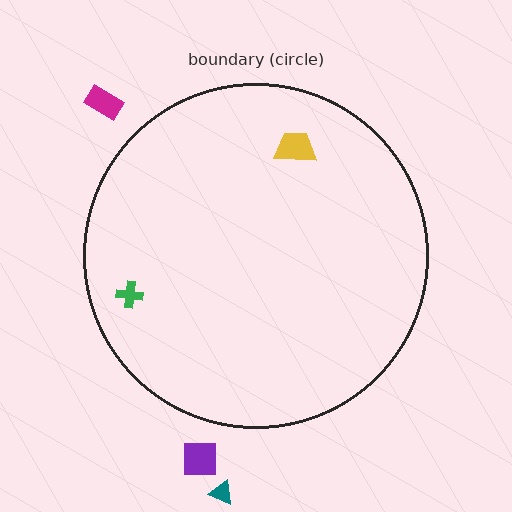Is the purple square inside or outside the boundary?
Outside.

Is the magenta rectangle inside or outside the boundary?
Outside.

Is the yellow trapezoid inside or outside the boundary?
Inside.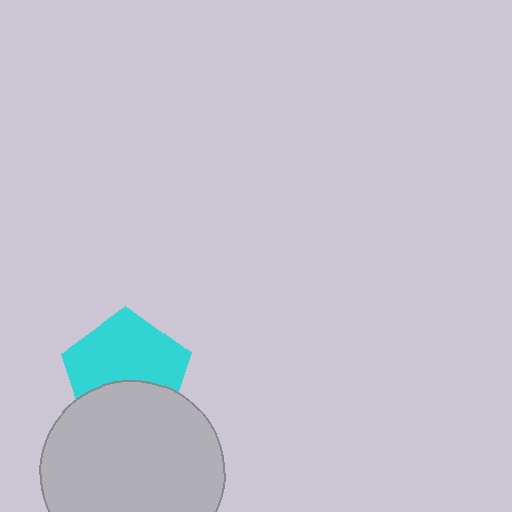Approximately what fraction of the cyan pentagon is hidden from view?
Roughly 38% of the cyan pentagon is hidden behind the light gray circle.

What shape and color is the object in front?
The object in front is a light gray circle.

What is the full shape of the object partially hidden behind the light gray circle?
The partially hidden object is a cyan pentagon.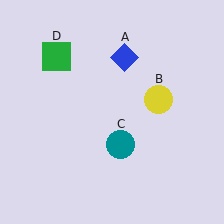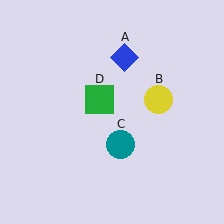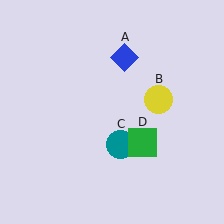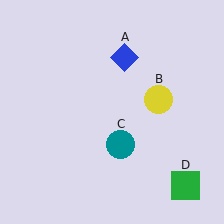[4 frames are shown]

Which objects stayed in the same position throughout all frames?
Blue diamond (object A) and yellow circle (object B) and teal circle (object C) remained stationary.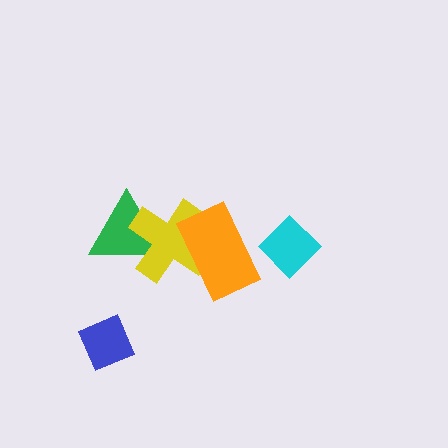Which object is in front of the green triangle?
The yellow cross is in front of the green triangle.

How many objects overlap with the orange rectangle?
1 object overlaps with the orange rectangle.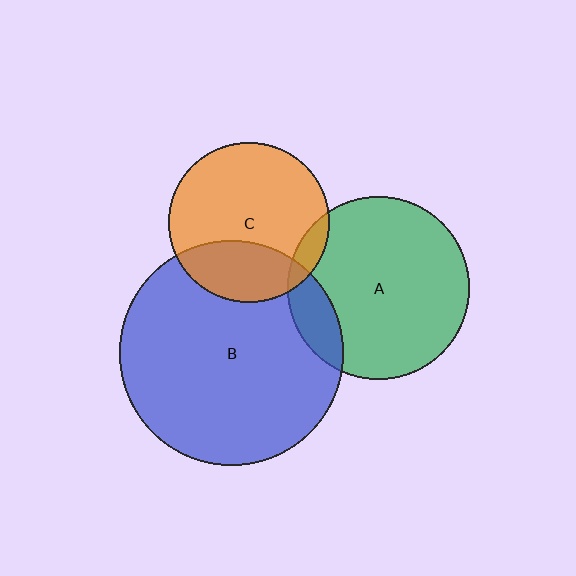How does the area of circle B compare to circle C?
Approximately 2.0 times.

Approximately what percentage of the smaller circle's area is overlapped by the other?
Approximately 15%.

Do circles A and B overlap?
Yes.